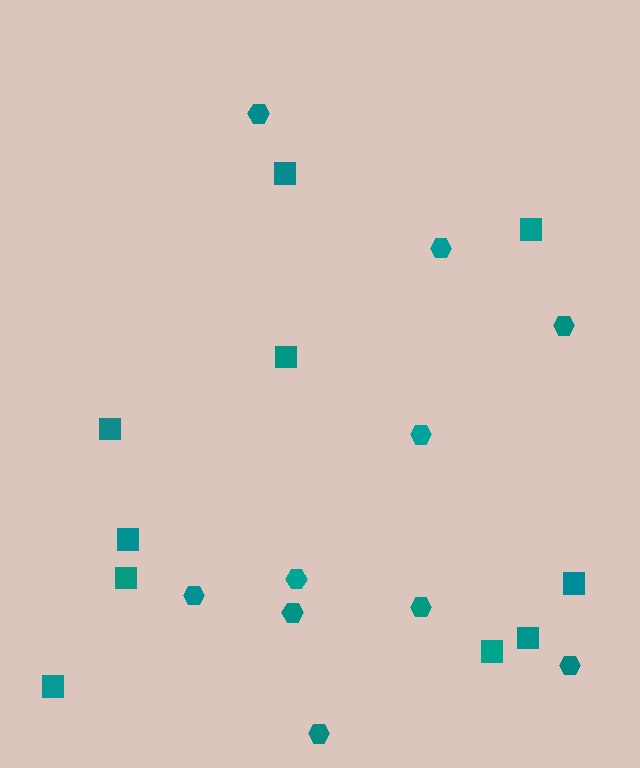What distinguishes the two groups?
There are 2 groups: one group of squares (10) and one group of hexagons (10).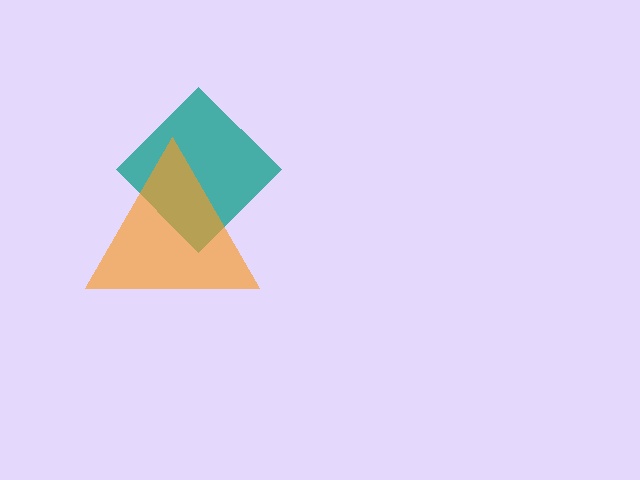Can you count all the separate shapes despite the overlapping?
Yes, there are 2 separate shapes.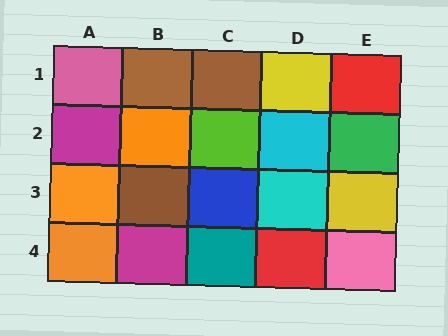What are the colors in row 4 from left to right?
Orange, magenta, teal, red, pink.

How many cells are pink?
2 cells are pink.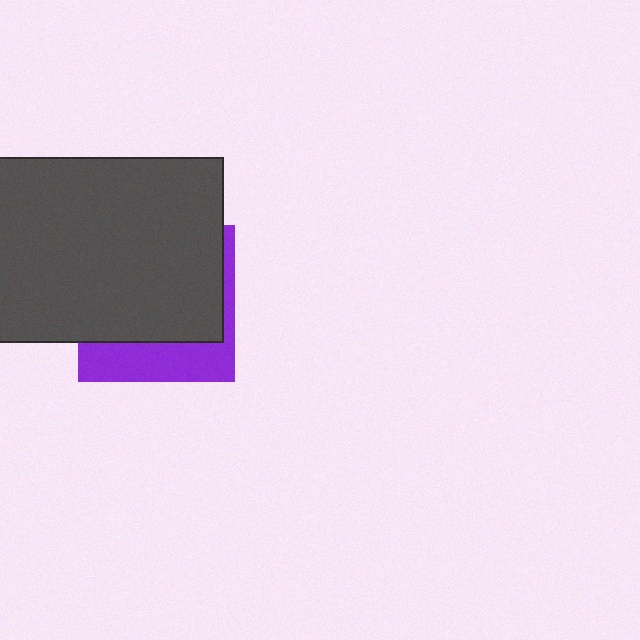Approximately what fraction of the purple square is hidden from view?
Roughly 70% of the purple square is hidden behind the dark gray rectangle.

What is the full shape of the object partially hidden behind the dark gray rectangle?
The partially hidden object is a purple square.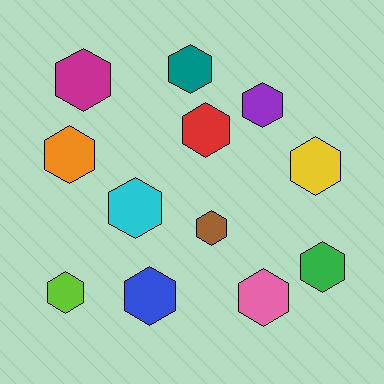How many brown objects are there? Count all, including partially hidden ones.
There is 1 brown object.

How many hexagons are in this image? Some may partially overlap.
There are 12 hexagons.